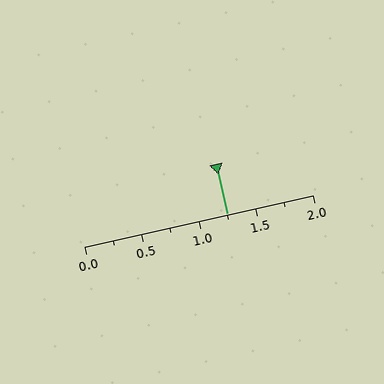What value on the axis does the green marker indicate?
The marker indicates approximately 1.25.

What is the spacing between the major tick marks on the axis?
The major ticks are spaced 0.5 apart.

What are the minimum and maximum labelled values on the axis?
The axis runs from 0.0 to 2.0.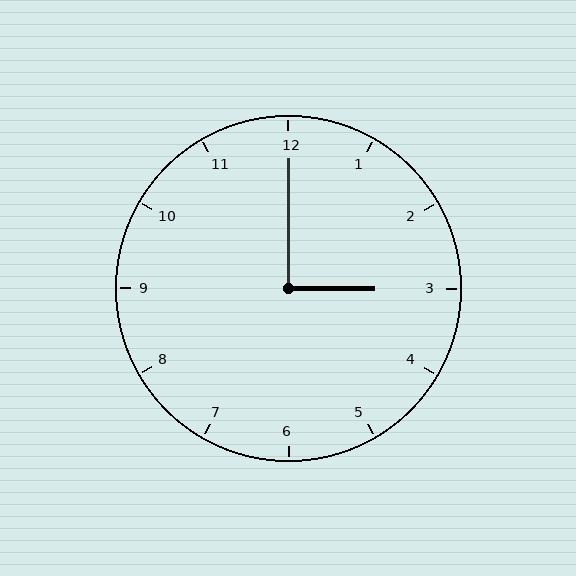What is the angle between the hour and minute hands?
Approximately 90 degrees.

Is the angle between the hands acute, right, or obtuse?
It is right.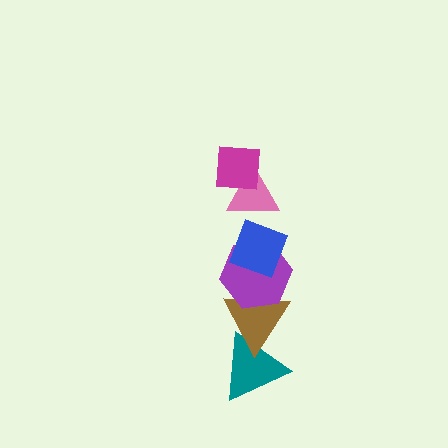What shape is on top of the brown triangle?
The purple hexagon is on top of the brown triangle.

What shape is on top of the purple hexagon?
The blue diamond is on top of the purple hexagon.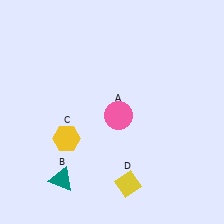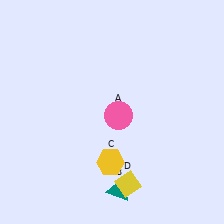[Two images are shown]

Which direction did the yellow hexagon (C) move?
The yellow hexagon (C) moved right.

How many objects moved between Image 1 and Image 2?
2 objects moved between the two images.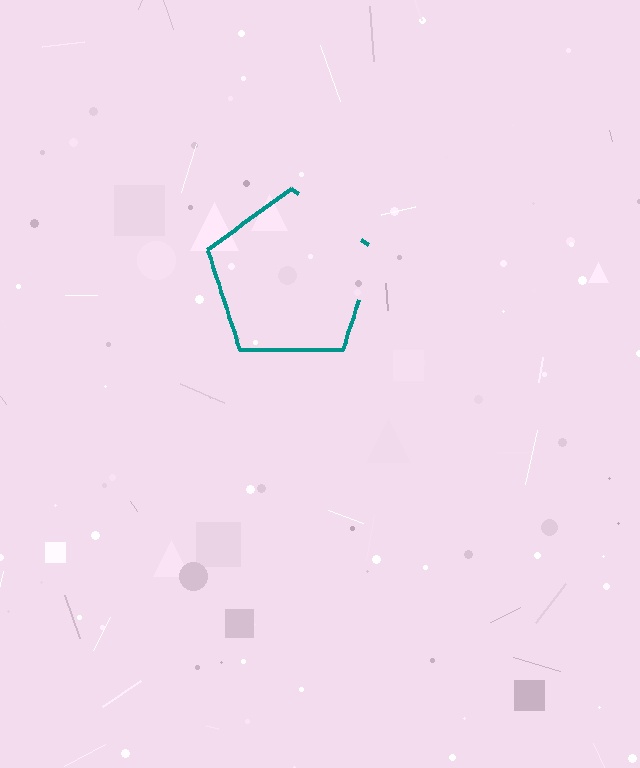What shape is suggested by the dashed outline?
The dashed outline suggests a pentagon.